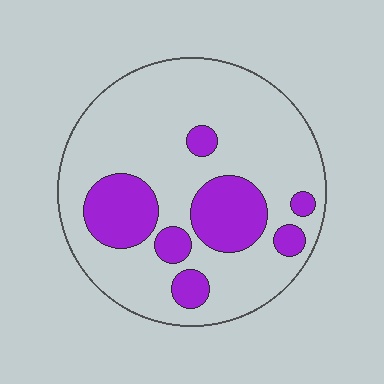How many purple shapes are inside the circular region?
7.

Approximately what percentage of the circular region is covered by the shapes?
Approximately 25%.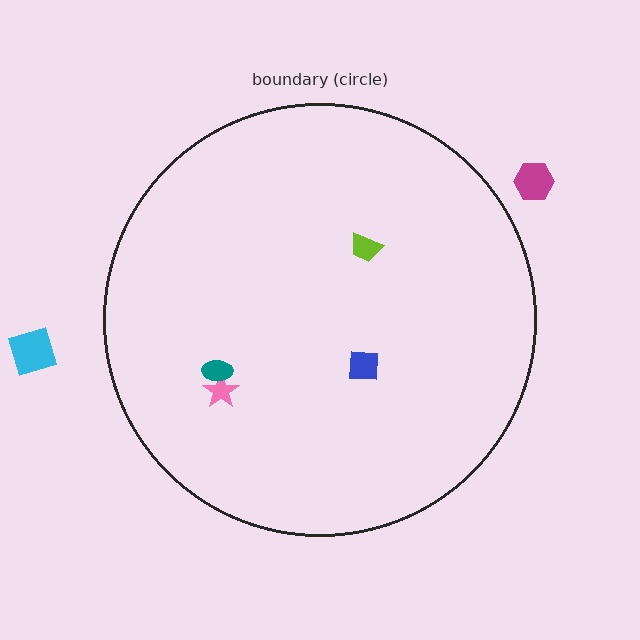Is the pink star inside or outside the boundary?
Inside.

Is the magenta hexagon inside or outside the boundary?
Outside.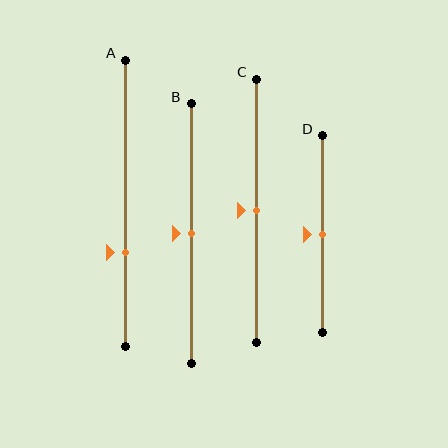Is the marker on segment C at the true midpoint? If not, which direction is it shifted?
Yes, the marker on segment C is at the true midpoint.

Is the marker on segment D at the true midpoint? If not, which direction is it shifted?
Yes, the marker on segment D is at the true midpoint.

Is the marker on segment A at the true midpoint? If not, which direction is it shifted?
No, the marker on segment A is shifted downward by about 17% of the segment length.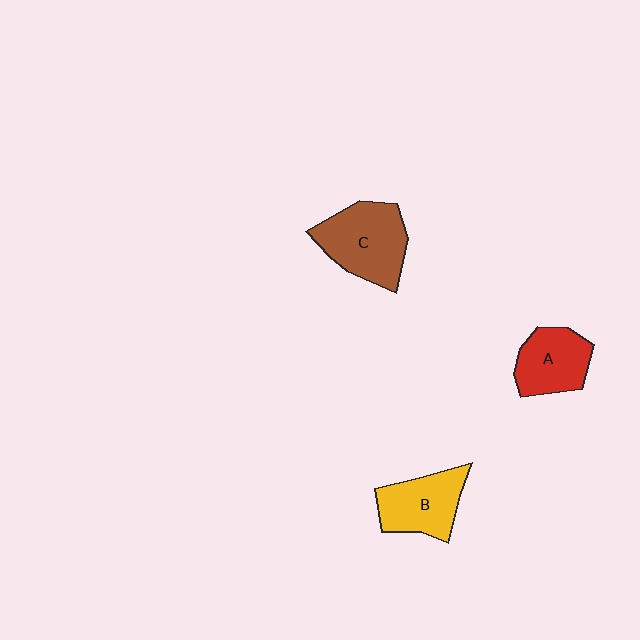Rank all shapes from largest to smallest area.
From largest to smallest: C (brown), B (yellow), A (red).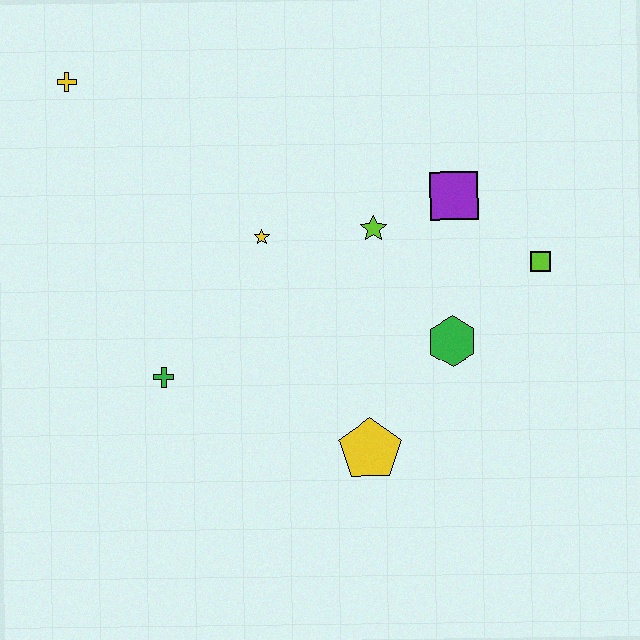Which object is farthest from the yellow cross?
The lime square is farthest from the yellow cross.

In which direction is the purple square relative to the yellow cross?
The purple square is to the right of the yellow cross.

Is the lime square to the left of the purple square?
No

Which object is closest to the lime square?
The purple square is closest to the lime square.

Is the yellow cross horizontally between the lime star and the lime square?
No